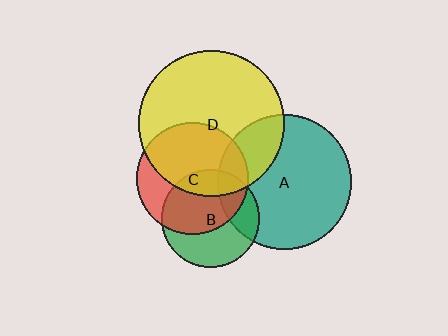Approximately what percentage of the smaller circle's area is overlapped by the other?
Approximately 60%.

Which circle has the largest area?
Circle D (yellow).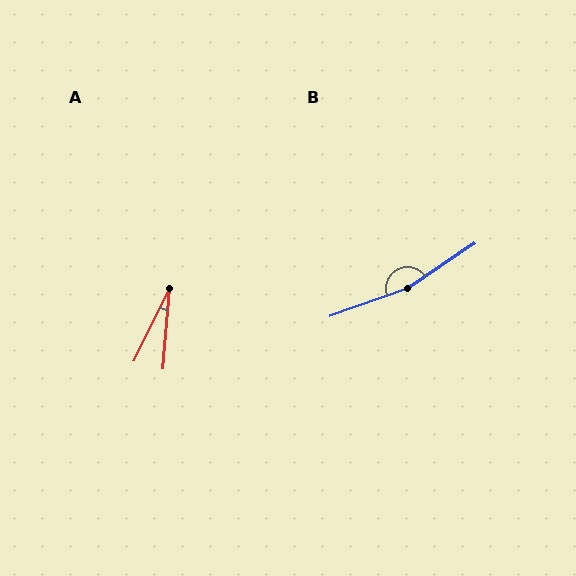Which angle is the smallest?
A, at approximately 22 degrees.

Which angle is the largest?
B, at approximately 165 degrees.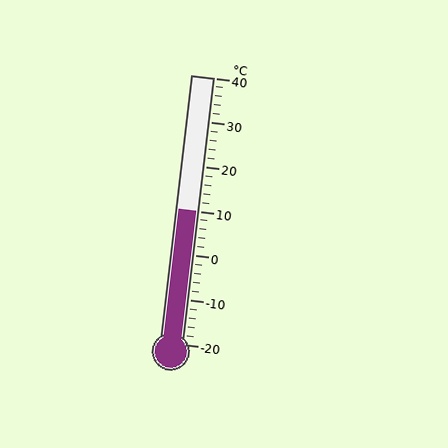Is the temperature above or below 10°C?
The temperature is at 10°C.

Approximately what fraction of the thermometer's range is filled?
The thermometer is filled to approximately 50% of its range.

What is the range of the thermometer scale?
The thermometer scale ranges from -20°C to 40°C.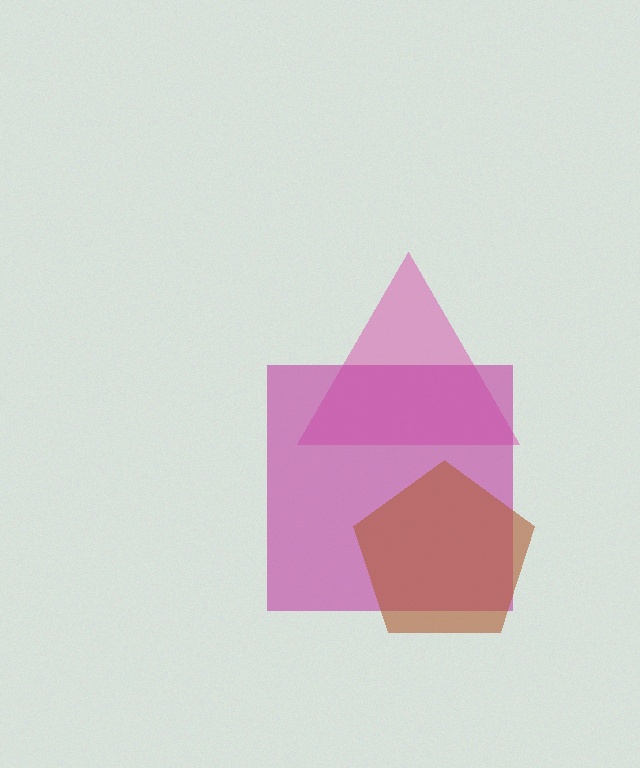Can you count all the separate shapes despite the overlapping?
Yes, there are 3 separate shapes.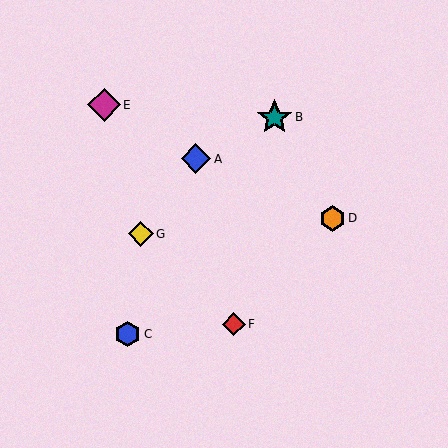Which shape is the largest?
The teal star (labeled B) is the largest.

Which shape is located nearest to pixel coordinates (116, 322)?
The blue hexagon (labeled C) at (128, 334) is nearest to that location.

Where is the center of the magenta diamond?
The center of the magenta diamond is at (104, 105).